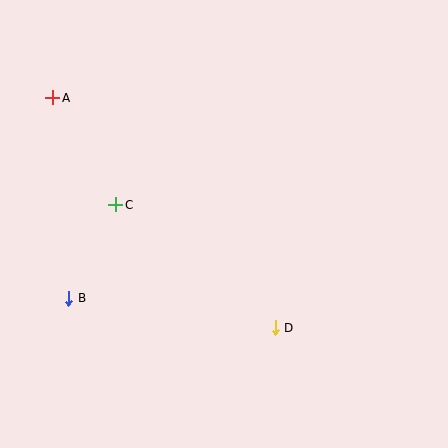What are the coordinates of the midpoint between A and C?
The midpoint between A and C is at (84, 151).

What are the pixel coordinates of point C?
Point C is at (116, 205).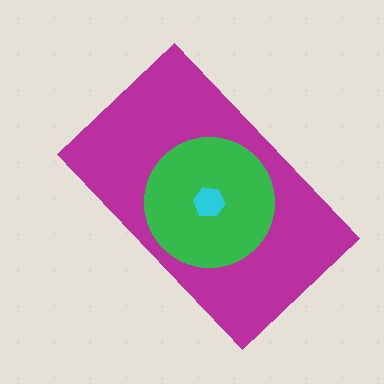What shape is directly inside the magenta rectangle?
The green circle.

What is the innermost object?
The cyan hexagon.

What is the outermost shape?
The magenta rectangle.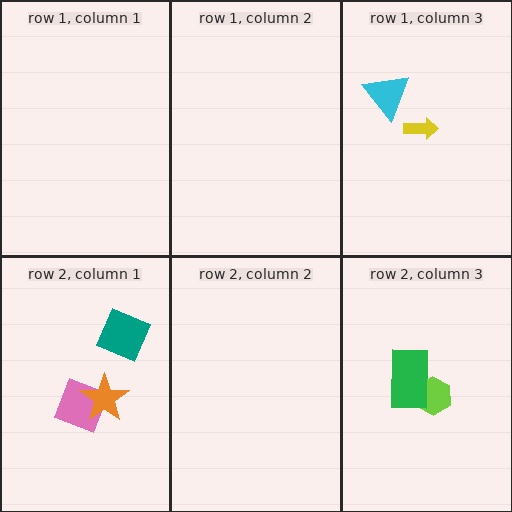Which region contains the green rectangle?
The row 2, column 3 region.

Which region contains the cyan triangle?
The row 1, column 3 region.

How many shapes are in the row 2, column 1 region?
3.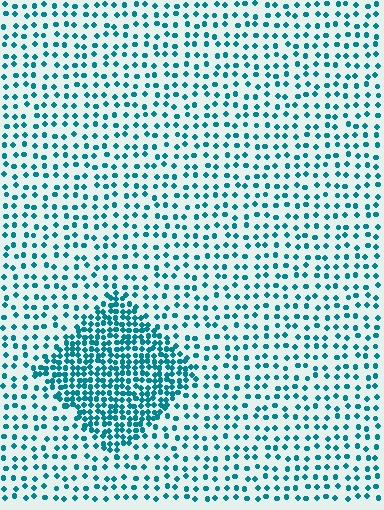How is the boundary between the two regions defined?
The boundary is defined by a change in element density (approximately 2.6x ratio). All elements are the same color, size, and shape.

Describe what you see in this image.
The image contains small teal elements arranged at two different densities. A diamond-shaped region is visible where the elements are more densely packed than the surrounding area.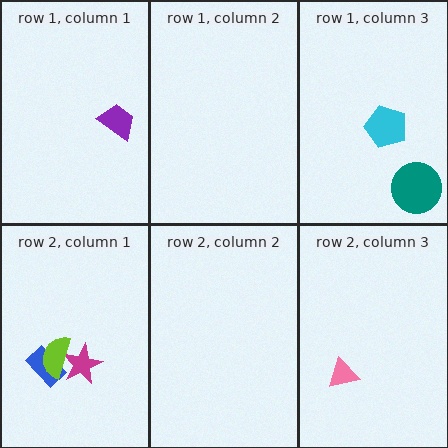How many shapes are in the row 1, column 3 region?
2.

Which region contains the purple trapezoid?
The row 1, column 1 region.